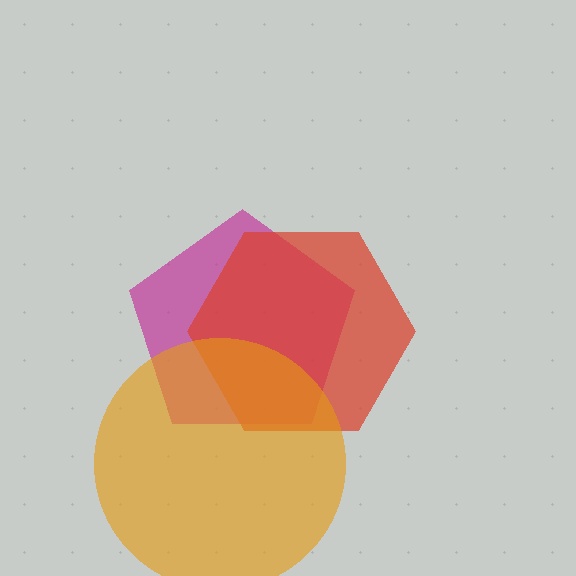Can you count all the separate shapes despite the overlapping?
Yes, there are 3 separate shapes.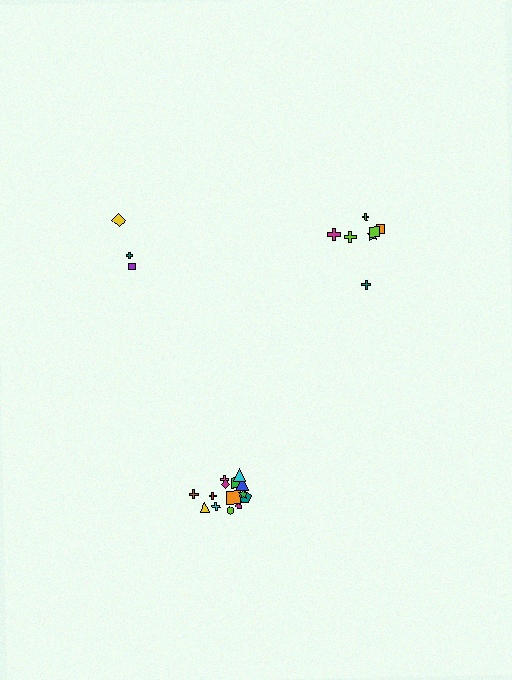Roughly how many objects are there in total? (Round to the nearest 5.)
Roughly 25 objects in total.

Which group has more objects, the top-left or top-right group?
The top-right group.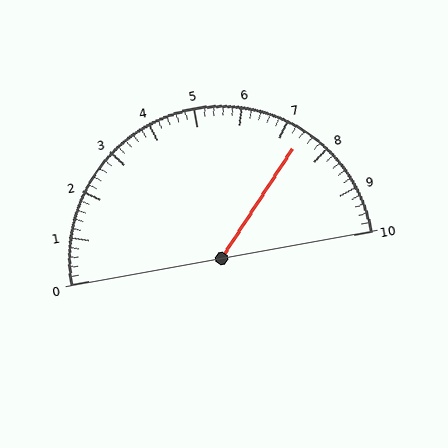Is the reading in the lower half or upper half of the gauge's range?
The reading is in the upper half of the range (0 to 10).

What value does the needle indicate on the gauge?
The needle indicates approximately 7.4.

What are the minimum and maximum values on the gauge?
The gauge ranges from 0 to 10.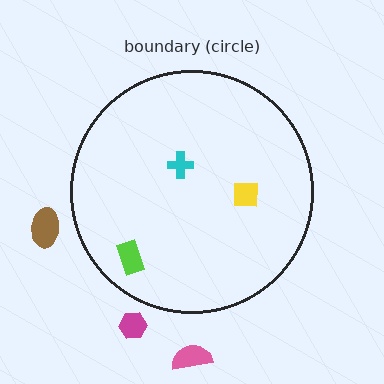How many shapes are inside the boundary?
3 inside, 3 outside.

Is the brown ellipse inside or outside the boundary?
Outside.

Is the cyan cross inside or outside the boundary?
Inside.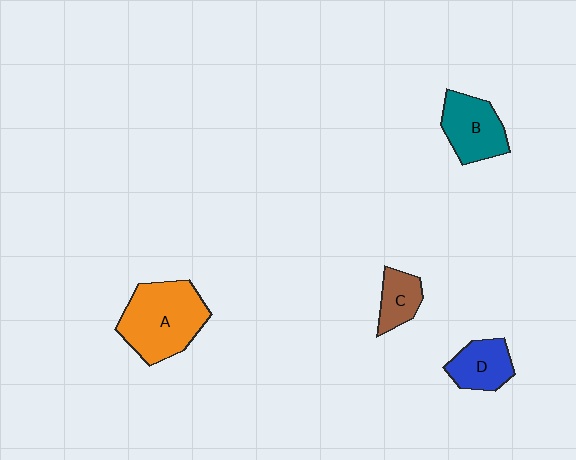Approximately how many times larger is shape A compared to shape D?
Approximately 2.0 times.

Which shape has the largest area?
Shape A (orange).